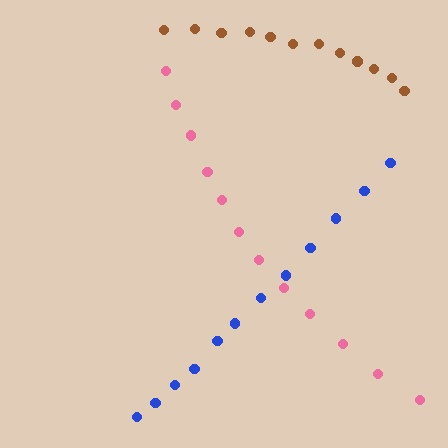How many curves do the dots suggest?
There are 3 distinct paths.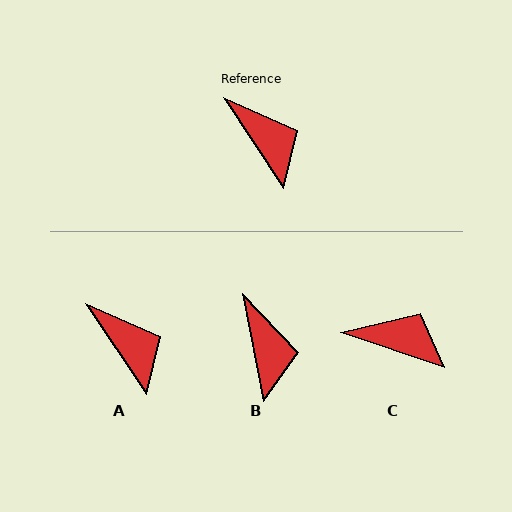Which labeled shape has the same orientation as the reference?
A.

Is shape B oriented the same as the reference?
No, it is off by about 22 degrees.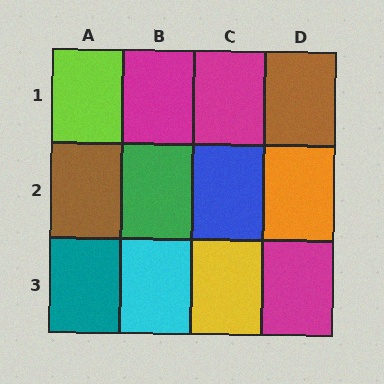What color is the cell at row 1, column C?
Magenta.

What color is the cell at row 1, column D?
Brown.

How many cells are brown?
2 cells are brown.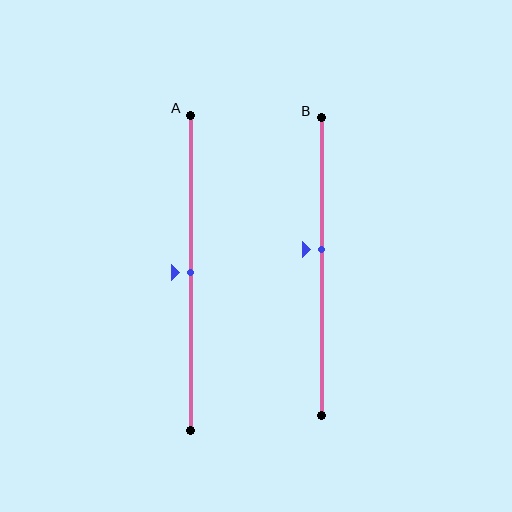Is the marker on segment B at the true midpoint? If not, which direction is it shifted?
No, the marker on segment B is shifted upward by about 6% of the segment length.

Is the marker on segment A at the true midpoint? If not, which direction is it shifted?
Yes, the marker on segment A is at the true midpoint.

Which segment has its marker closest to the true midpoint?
Segment A has its marker closest to the true midpoint.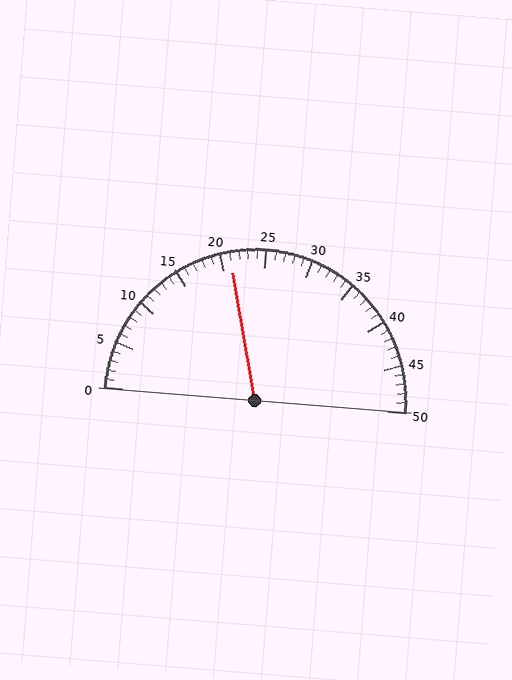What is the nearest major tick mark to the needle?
The nearest major tick mark is 20.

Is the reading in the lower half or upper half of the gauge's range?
The reading is in the lower half of the range (0 to 50).